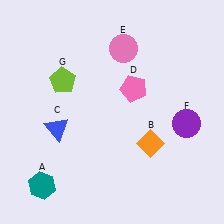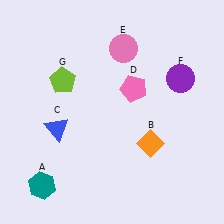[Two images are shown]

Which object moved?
The purple circle (F) moved up.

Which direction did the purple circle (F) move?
The purple circle (F) moved up.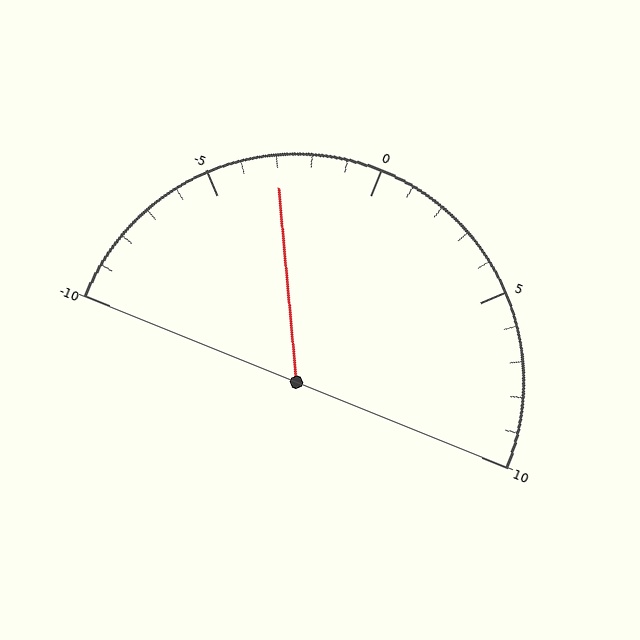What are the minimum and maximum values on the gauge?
The gauge ranges from -10 to 10.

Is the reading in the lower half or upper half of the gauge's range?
The reading is in the lower half of the range (-10 to 10).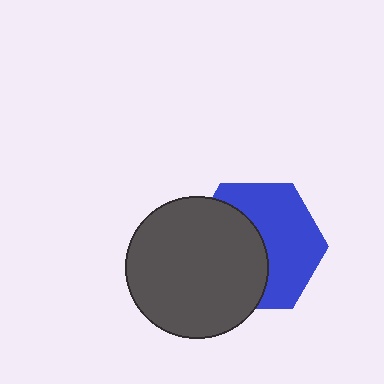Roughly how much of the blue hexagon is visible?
About half of it is visible (roughly 53%).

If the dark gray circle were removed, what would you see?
You would see the complete blue hexagon.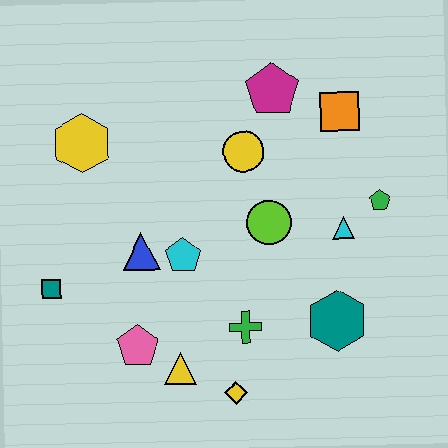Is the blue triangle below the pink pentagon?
No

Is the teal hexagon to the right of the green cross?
Yes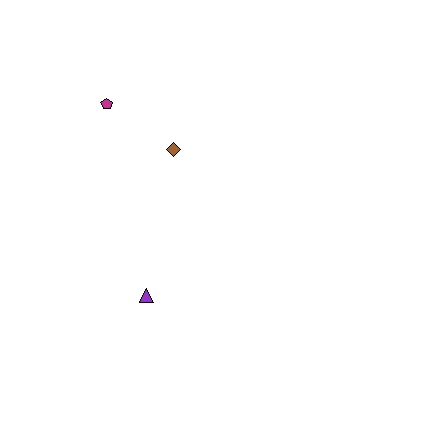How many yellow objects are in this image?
There are no yellow objects.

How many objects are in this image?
There are 3 objects.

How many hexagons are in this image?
There are no hexagons.